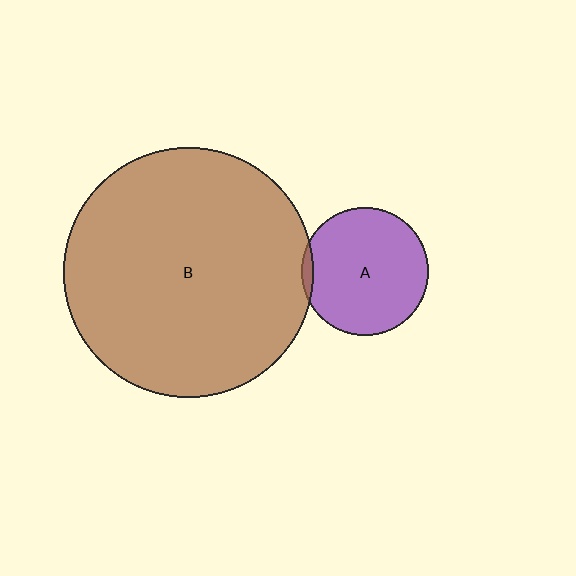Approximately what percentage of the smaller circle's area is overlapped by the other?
Approximately 5%.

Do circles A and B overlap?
Yes.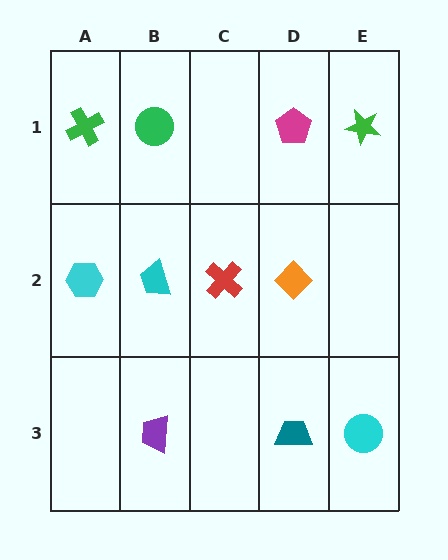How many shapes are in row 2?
4 shapes.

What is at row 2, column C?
A red cross.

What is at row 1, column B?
A green circle.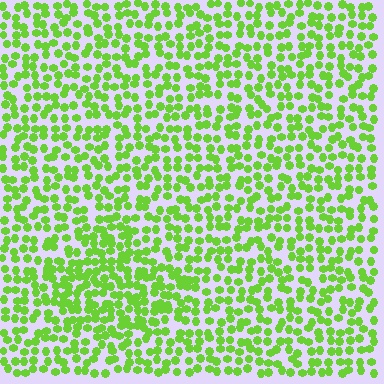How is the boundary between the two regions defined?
The boundary is defined by a change in element density (approximately 1.5x ratio). All elements are the same color, size, and shape.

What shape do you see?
I see a diamond.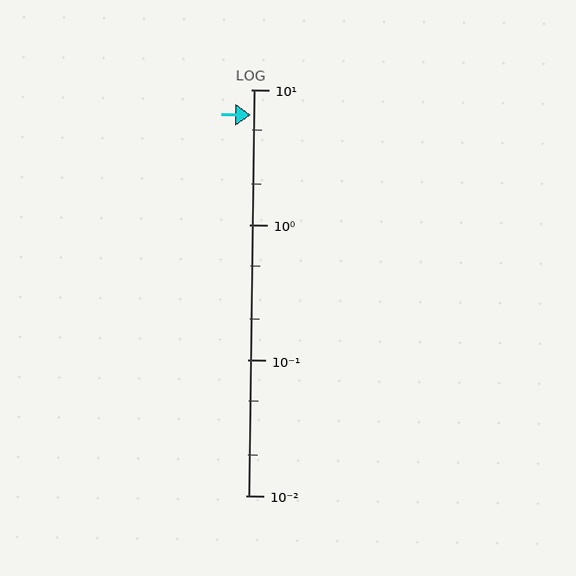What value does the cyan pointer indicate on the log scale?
The pointer indicates approximately 6.5.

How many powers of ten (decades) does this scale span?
The scale spans 3 decades, from 0.01 to 10.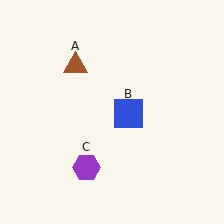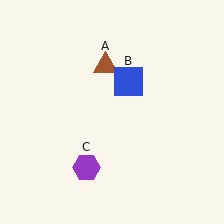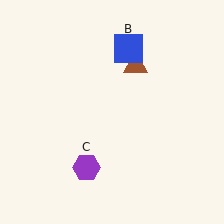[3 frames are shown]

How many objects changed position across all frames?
2 objects changed position: brown triangle (object A), blue square (object B).